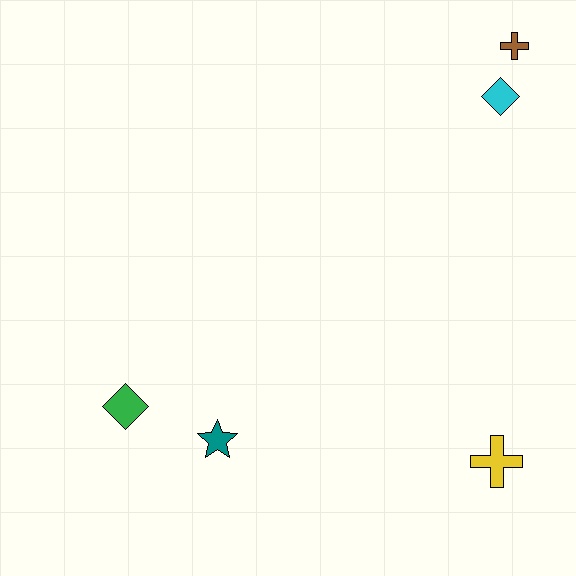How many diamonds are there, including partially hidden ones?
There are 2 diamonds.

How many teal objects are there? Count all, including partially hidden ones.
There is 1 teal object.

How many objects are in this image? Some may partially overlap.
There are 5 objects.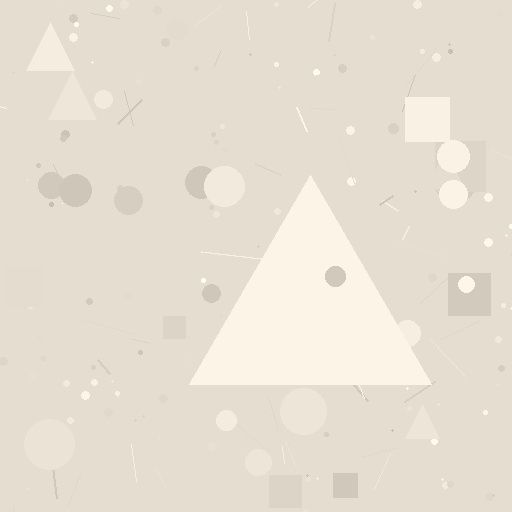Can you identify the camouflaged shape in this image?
The camouflaged shape is a triangle.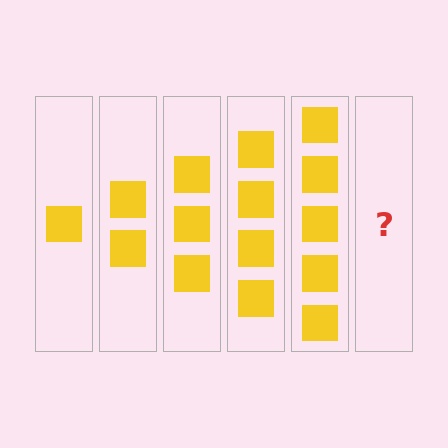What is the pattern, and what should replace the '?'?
The pattern is that each step adds one more square. The '?' should be 6 squares.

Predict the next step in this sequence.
The next step is 6 squares.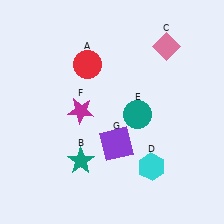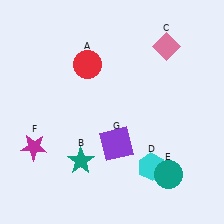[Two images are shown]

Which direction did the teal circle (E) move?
The teal circle (E) moved down.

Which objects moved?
The objects that moved are: the teal circle (E), the magenta star (F).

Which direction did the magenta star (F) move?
The magenta star (F) moved left.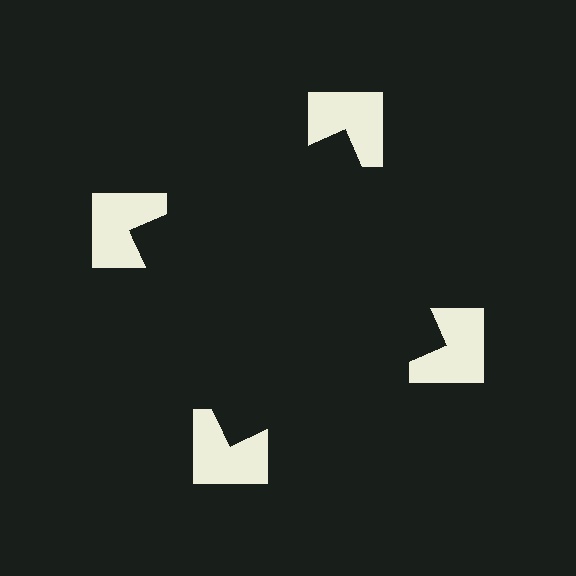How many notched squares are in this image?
There are 4 — one at each vertex of the illusory square.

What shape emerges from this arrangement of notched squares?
An illusory square — its edges are inferred from the aligned wedge cuts in the notched squares, not physically drawn.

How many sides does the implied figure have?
4 sides.